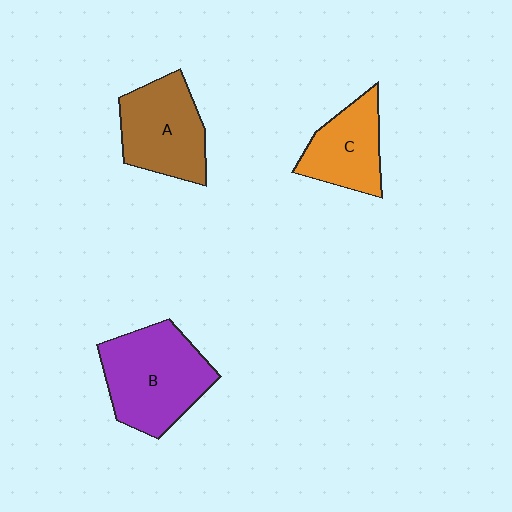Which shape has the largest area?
Shape B (purple).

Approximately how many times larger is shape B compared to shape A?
Approximately 1.2 times.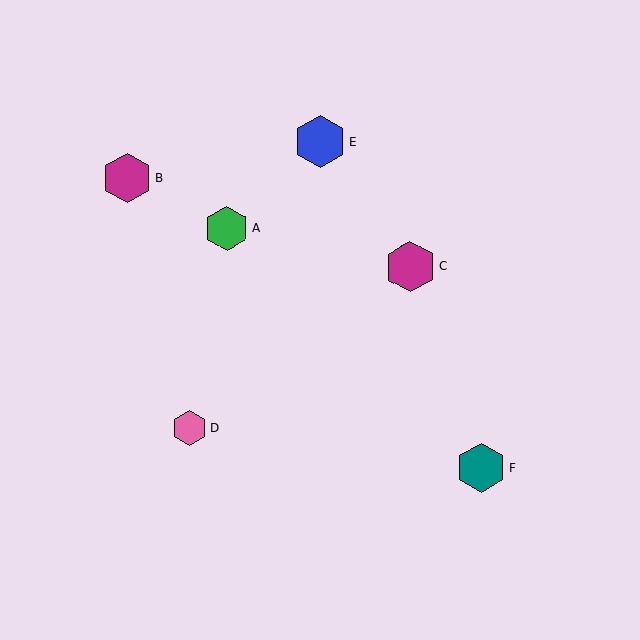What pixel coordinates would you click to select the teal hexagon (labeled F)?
Click at (481, 468) to select the teal hexagon F.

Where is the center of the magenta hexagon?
The center of the magenta hexagon is at (127, 179).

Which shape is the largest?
The blue hexagon (labeled E) is the largest.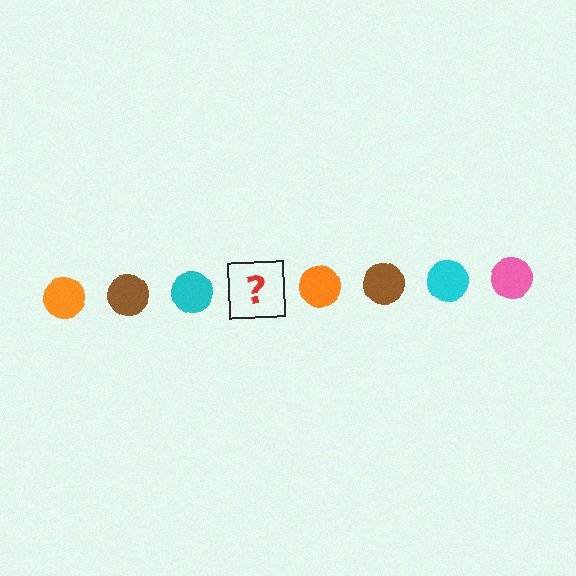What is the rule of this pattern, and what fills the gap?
The rule is that the pattern cycles through orange, brown, cyan, pink circles. The gap should be filled with a pink circle.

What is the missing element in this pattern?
The missing element is a pink circle.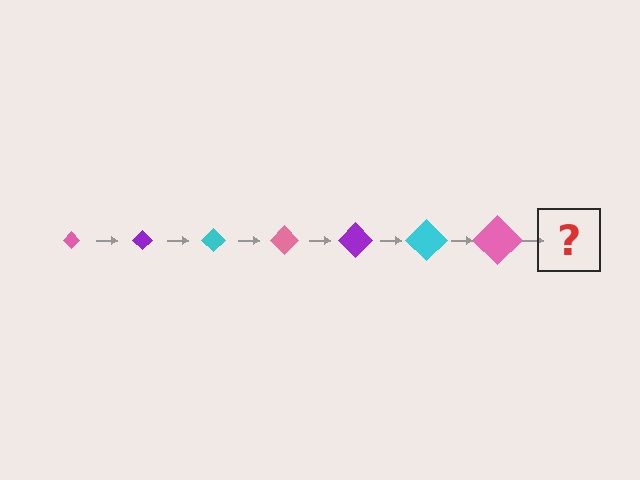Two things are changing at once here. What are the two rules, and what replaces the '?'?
The two rules are that the diamond grows larger each step and the color cycles through pink, purple, and cyan. The '?' should be a purple diamond, larger than the previous one.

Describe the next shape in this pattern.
It should be a purple diamond, larger than the previous one.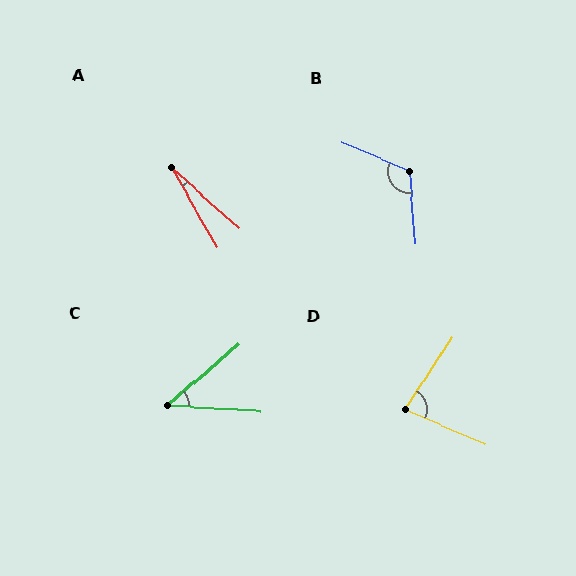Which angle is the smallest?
A, at approximately 18 degrees.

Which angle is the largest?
B, at approximately 117 degrees.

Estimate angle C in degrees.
Approximately 44 degrees.